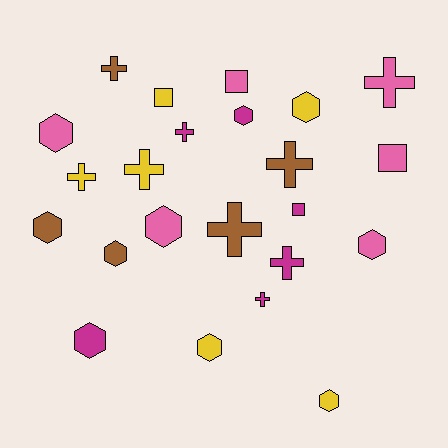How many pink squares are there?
There are 2 pink squares.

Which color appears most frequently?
Magenta, with 6 objects.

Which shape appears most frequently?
Hexagon, with 10 objects.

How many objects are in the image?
There are 23 objects.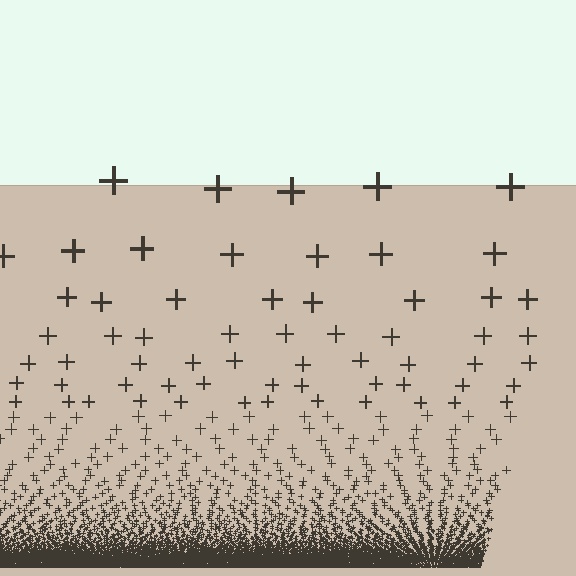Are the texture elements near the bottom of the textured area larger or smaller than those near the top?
Smaller. The gradient is inverted — elements near the bottom are smaller and denser.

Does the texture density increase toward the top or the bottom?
Density increases toward the bottom.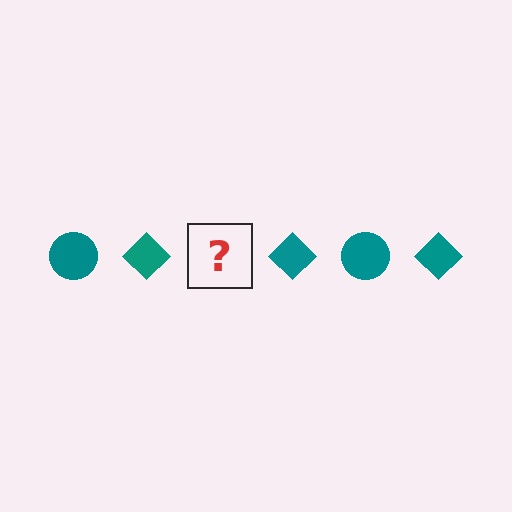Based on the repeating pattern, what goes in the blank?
The blank should be a teal circle.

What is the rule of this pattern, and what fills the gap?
The rule is that the pattern cycles through circle, diamond shapes in teal. The gap should be filled with a teal circle.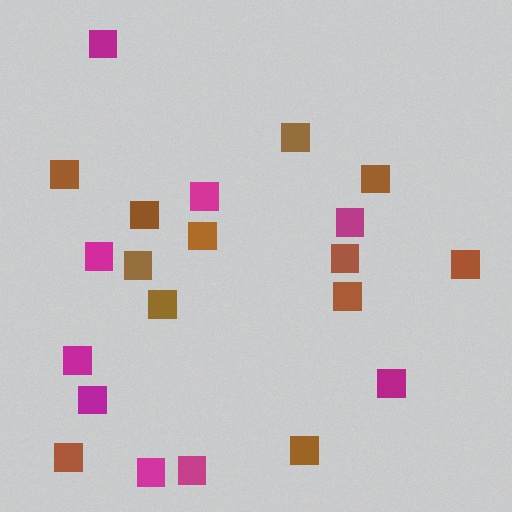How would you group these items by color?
There are 2 groups: one group of brown squares (12) and one group of magenta squares (9).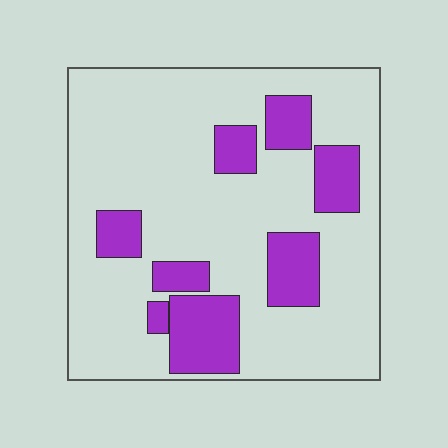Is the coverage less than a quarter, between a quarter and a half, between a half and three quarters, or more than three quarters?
Less than a quarter.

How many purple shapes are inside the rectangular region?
8.